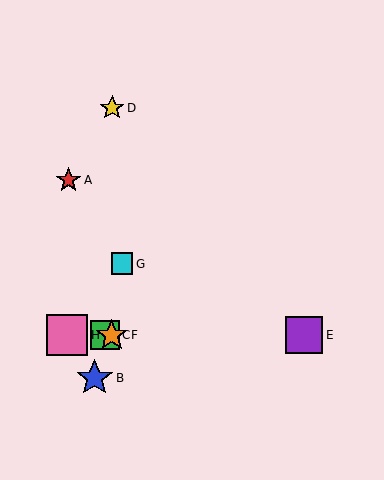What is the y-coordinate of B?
Object B is at y≈378.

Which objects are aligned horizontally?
Objects C, E, F, H are aligned horizontally.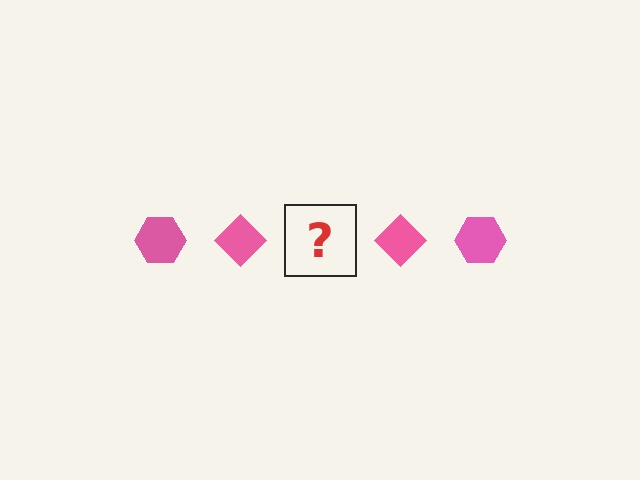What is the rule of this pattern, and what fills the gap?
The rule is that the pattern cycles through hexagon, diamond shapes in pink. The gap should be filled with a pink hexagon.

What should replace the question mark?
The question mark should be replaced with a pink hexagon.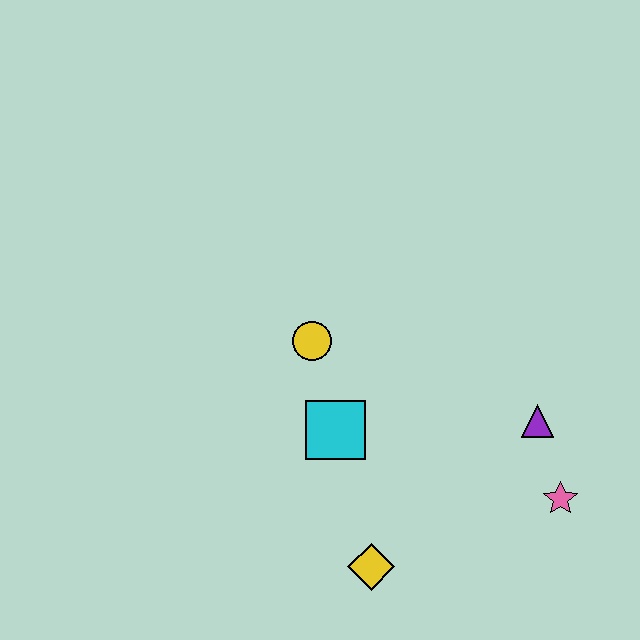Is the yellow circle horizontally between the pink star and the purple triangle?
No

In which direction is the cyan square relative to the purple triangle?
The cyan square is to the left of the purple triangle.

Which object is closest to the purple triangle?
The pink star is closest to the purple triangle.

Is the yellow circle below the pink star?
No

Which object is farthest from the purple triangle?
The yellow circle is farthest from the purple triangle.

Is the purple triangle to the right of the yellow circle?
Yes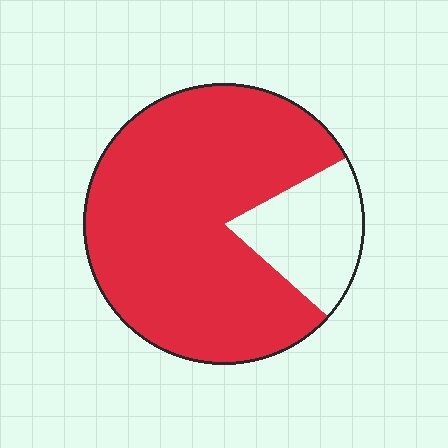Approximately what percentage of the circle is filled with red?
Approximately 80%.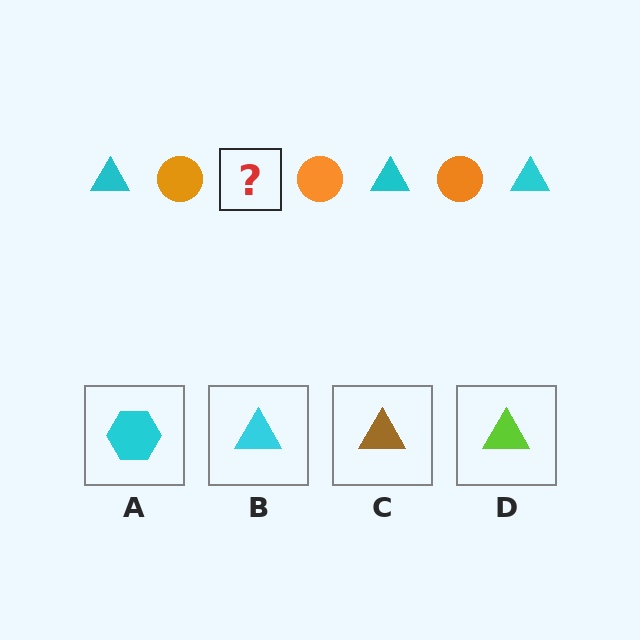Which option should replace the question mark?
Option B.